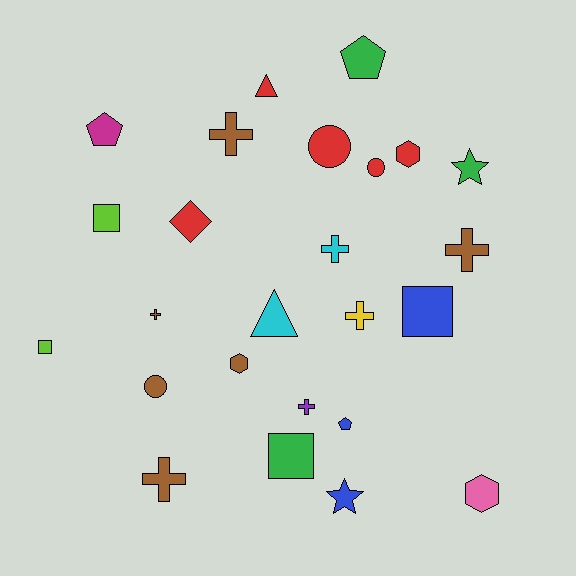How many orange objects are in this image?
There are no orange objects.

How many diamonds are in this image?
There is 1 diamond.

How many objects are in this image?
There are 25 objects.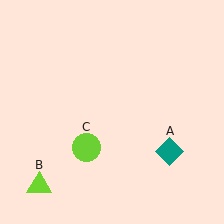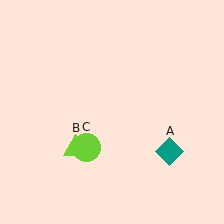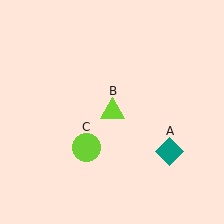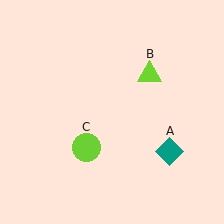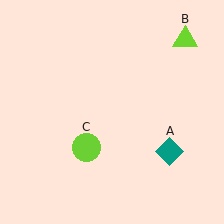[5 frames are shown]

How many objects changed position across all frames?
1 object changed position: lime triangle (object B).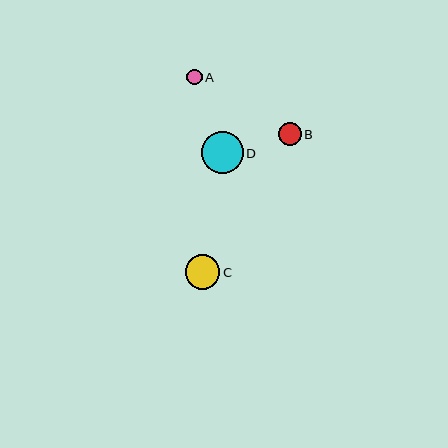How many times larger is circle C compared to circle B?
Circle C is approximately 1.5 times the size of circle B.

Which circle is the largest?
Circle D is the largest with a size of approximately 42 pixels.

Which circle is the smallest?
Circle A is the smallest with a size of approximately 16 pixels.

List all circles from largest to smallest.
From largest to smallest: D, C, B, A.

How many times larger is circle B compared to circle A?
Circle B is approximately 1.5 times the size of circle A.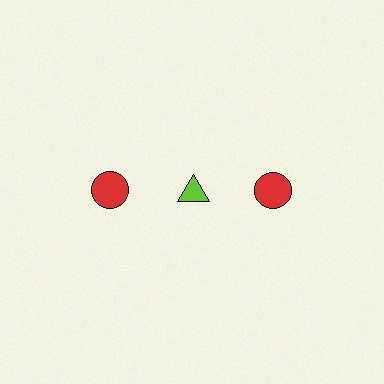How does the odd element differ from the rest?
It differs in both color (lime instead of red) and shape (triangle instead of circle).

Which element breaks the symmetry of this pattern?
The lime triangle in the top row, second from left column breaks the symmetry. All other shapes are red circles.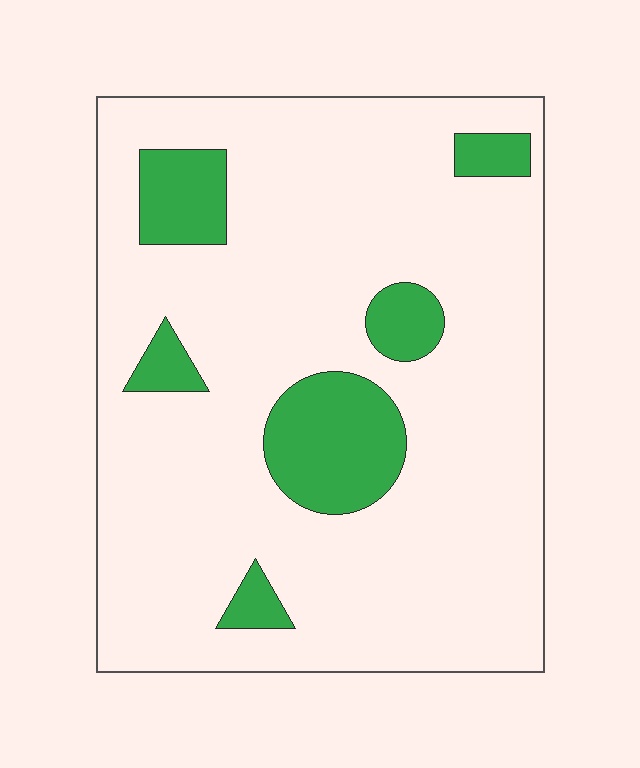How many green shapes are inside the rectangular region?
6.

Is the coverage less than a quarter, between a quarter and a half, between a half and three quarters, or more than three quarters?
Less than a quarter.